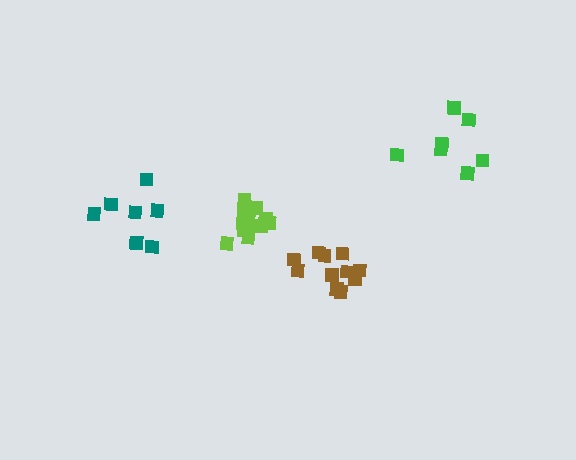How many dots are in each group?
Group 1: 11 dots, Group 2: 7 dots, Group 3: 12 dots, Group 4: 7 dots (37 total).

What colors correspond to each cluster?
The clusters are colored: brown, teal, lime, green.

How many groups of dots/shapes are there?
There are 4 groups.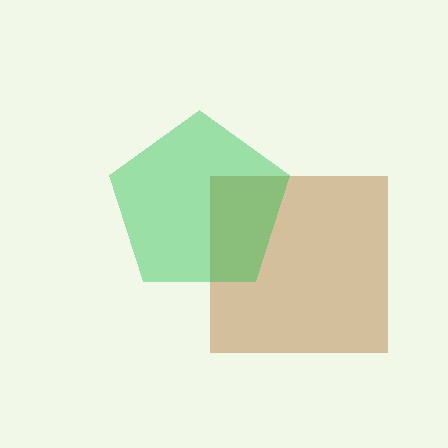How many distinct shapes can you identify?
There are 2 distinct shapes: a brown square, a green pentagon.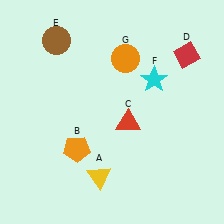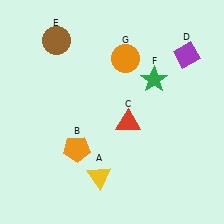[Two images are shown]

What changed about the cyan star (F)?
In Image 1, F is cyan. In Image 2, it changed to green.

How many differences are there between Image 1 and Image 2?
There are 2 differences between the two images.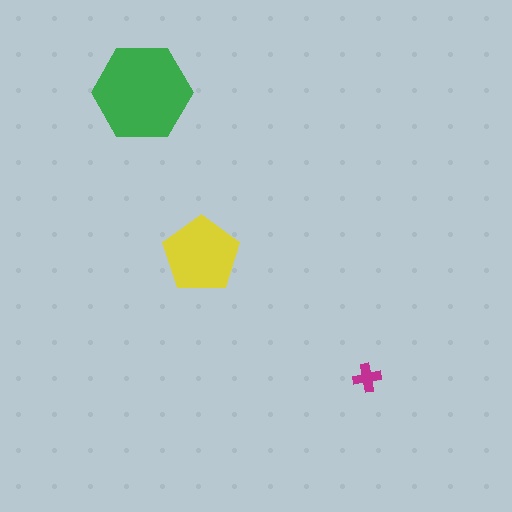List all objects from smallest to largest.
The magenta cross, the yellow pentagon, the green hexagon.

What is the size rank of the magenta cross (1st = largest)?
3rd.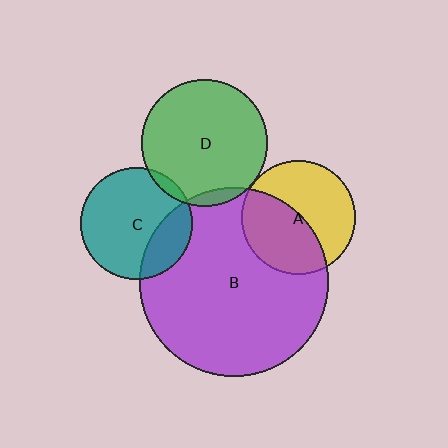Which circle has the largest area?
Circle B (purple).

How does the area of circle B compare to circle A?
Approximately 2.7 times.